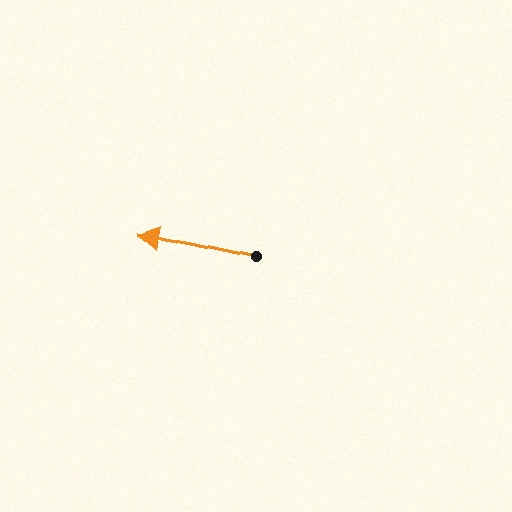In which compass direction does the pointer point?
West.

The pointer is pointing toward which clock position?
Roughly 9 o'clock.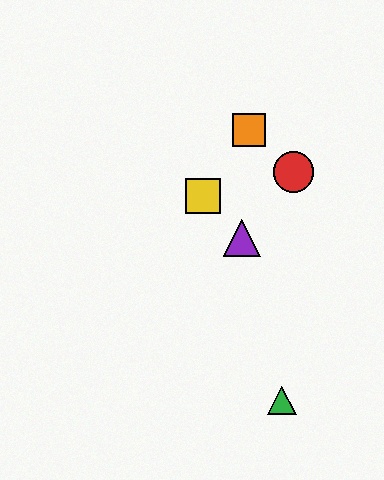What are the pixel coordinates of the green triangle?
The green triangle is at (282, 400).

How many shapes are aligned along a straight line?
3 shapes (the blue circle, the yellow square, the orange square) are aligned along a straight line.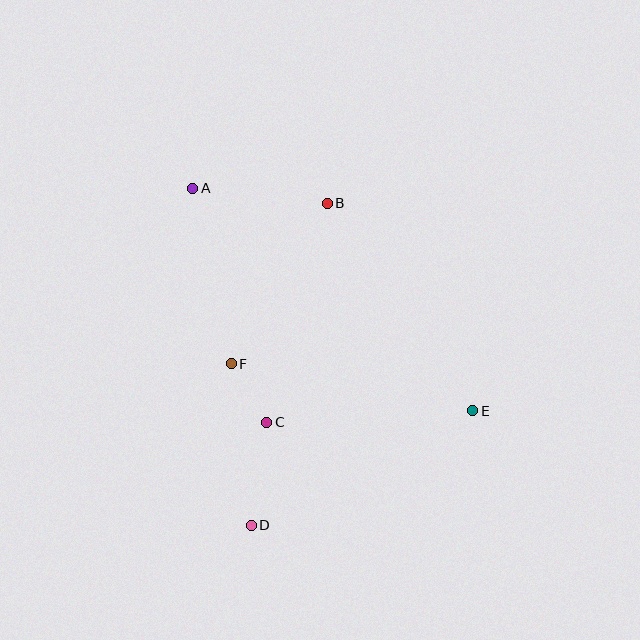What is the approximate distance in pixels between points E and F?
The distance between E and F is approximately 246 pixels.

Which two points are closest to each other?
Points C and F are closest to each other.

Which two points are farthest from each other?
Points A and E are farthest from each other.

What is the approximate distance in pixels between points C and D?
The distance between C and D is approximately 104 pixels.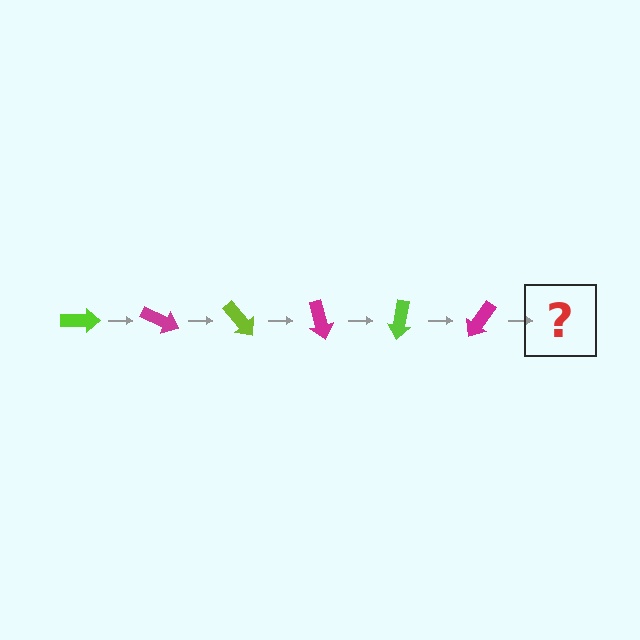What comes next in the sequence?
The next element should be a lime arrow, rotated 150 degrees from the start.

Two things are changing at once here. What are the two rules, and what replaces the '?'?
The two rules are that it rotates 25 degrees each step and the color cycles through lime and magenta. The '?' should be a lime arrow, rotated 150 degrees from the start.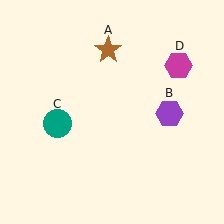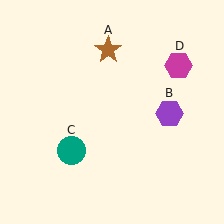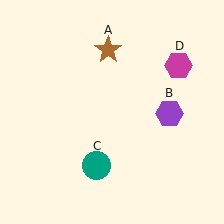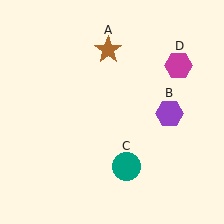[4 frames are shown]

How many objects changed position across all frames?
1 object changed position: teal circle (object C).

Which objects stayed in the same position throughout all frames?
Brown star (object A) and purple hexagon (object B) and magenta hexagon (object D) remained stationary.